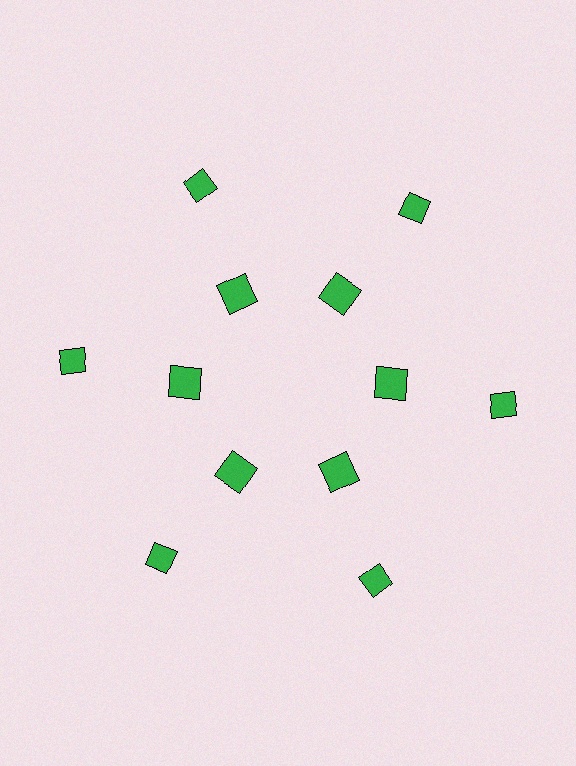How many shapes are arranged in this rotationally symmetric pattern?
There are 12 shapes, arranged in 6 groups of 2.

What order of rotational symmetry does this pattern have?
This pattern has 6-fold rotational symmetry.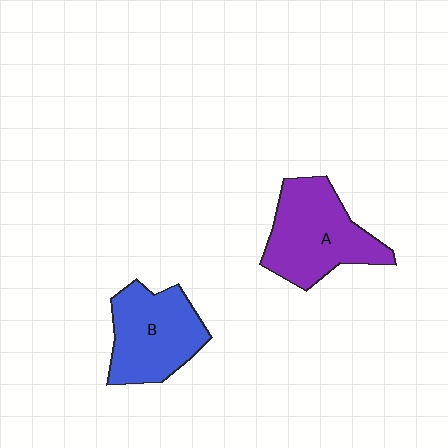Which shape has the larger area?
Shape A (purple).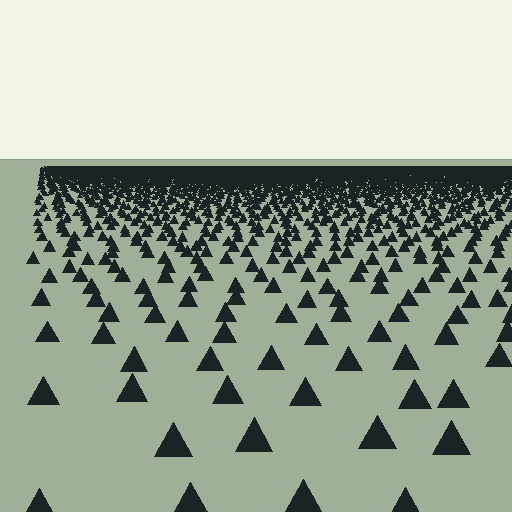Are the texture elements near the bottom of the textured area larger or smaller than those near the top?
Larger. Near the bottom, elements are closer to the viewer and appear at a bigger on-screen size.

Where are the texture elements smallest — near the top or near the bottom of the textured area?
Near the top.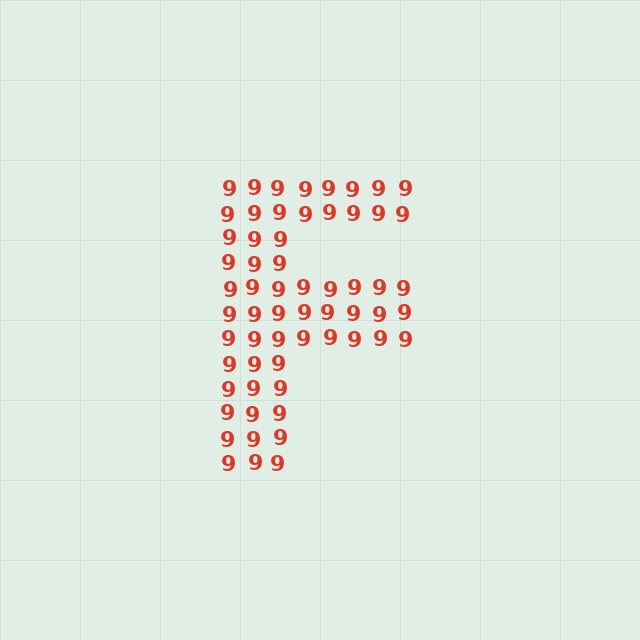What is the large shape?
The large shape is the letter F.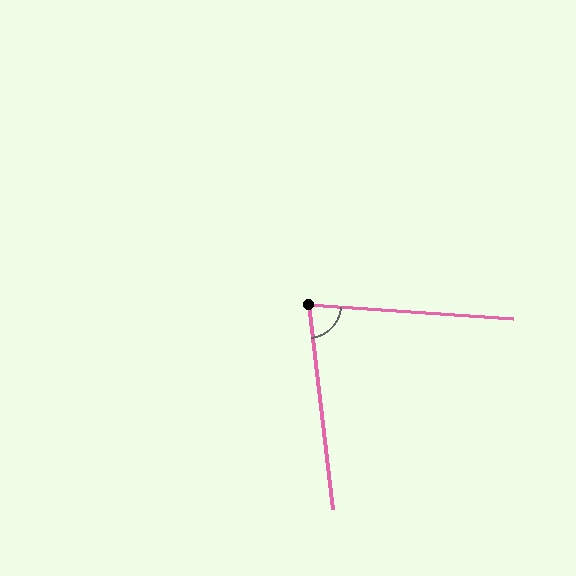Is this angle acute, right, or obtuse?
It is acute.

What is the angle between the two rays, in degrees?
Approximately 79 degrees.